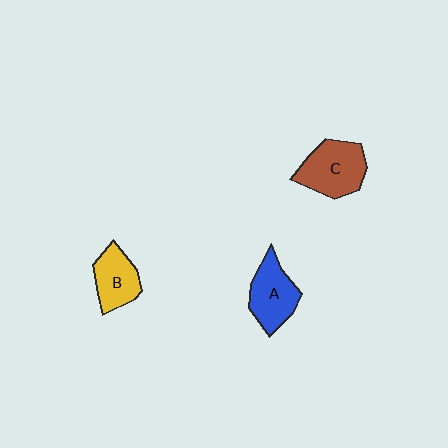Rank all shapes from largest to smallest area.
From largest to smallest: C (brown), A (blue), B (yellow).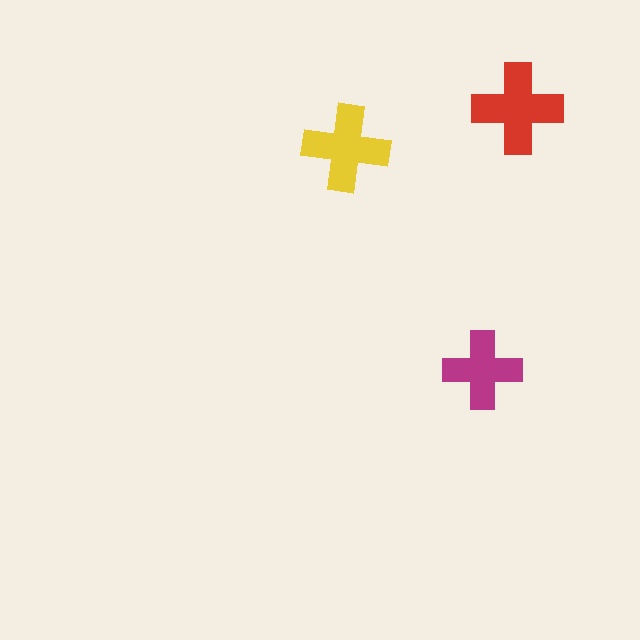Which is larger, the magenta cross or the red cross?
The red one.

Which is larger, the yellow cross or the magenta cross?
The yellow one.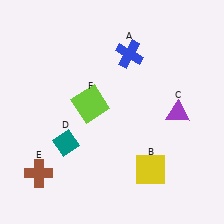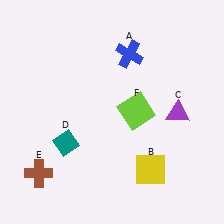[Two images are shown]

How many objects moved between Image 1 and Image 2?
1 object moved between the two images.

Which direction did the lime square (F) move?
The lime square (F) moved right.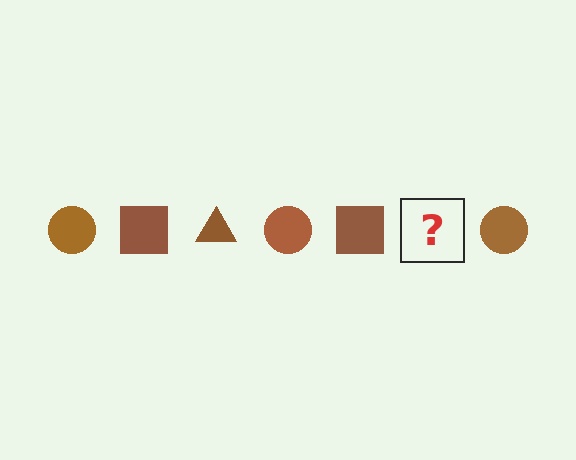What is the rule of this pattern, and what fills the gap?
The rule is that the pattern cycles through circle, square, triangle shapes in brown. The gap should be filled with a brown triangle.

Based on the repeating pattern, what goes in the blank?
The blank should be a brown triangle.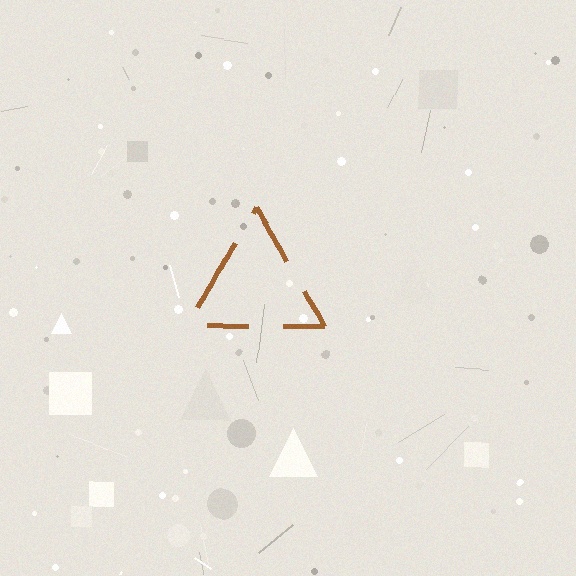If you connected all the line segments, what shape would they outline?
They would outline a triangle.